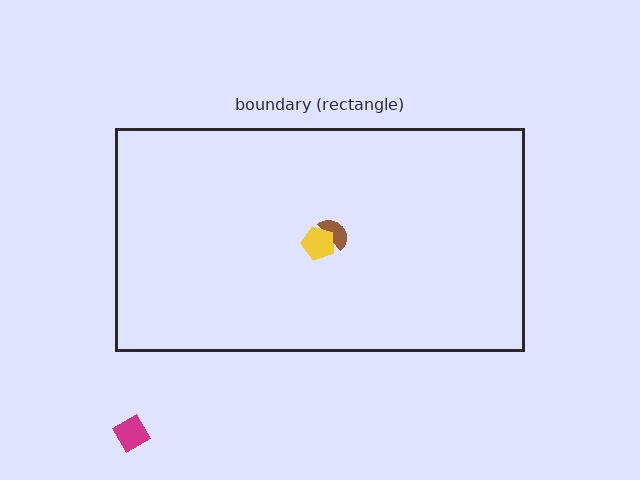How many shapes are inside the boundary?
2 inside, 1 outside.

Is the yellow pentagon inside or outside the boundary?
Inside.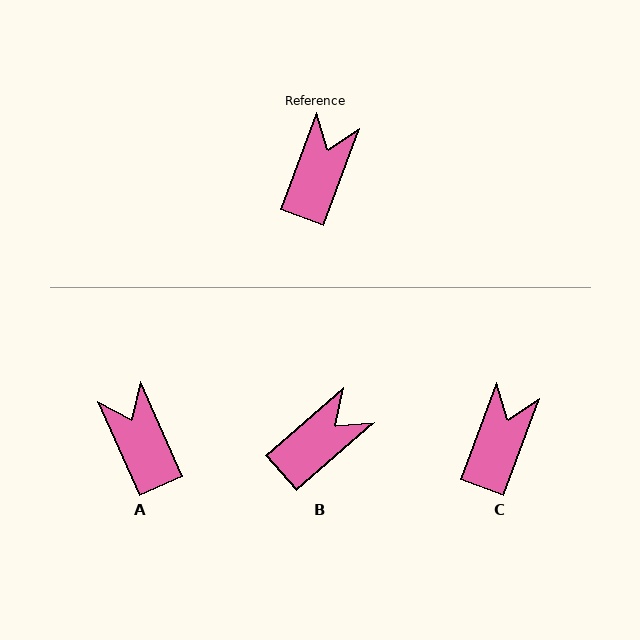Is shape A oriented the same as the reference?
No, it is off by about 45 degrees.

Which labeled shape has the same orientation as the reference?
C.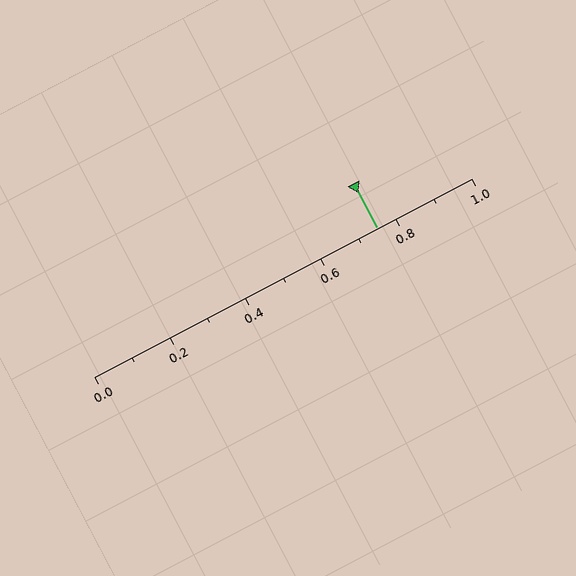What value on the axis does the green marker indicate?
The marker indicates approximately 0.75.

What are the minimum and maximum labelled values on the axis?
The axis runs from 0.0 to 1.0.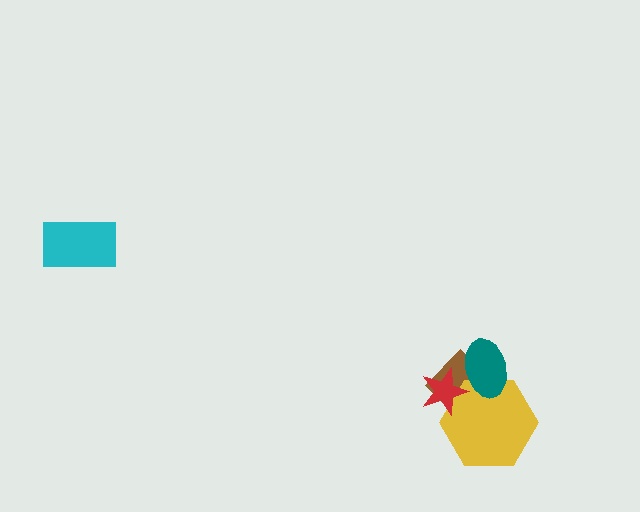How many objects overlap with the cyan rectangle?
0 objects overlap with the cyan rectangle.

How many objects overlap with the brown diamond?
3 objects overlap with the brown diamond.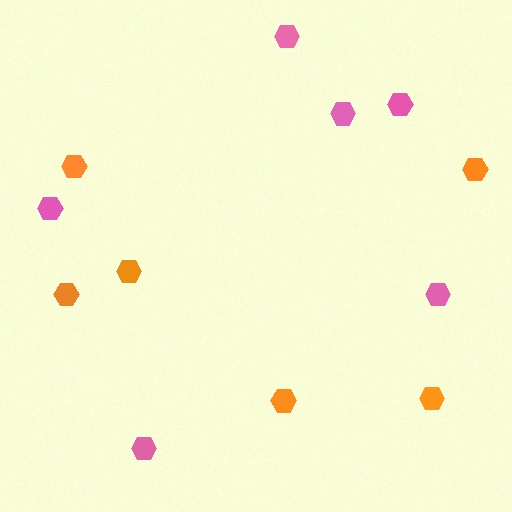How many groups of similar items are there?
There are 2 groups: one group of orange hexagons (6) and one group of pink hexagons (6).